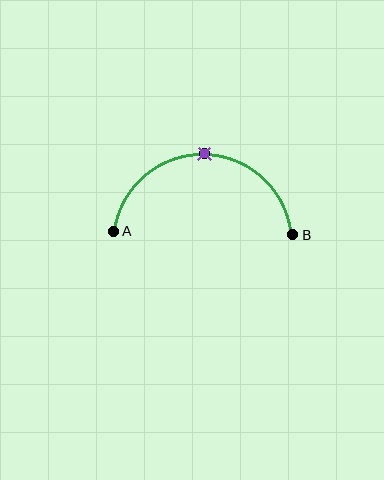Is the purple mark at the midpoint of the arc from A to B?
Yes. The purple mark lies on the arc at equal arc-length from both A and B — it is the arc midpoint.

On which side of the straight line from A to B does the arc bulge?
The arc bulges above the straight line connecting A and B.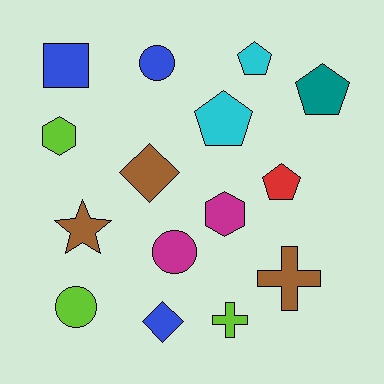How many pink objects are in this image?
There are no pink objects.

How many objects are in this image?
There are 15 objects.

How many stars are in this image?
There is 1 star.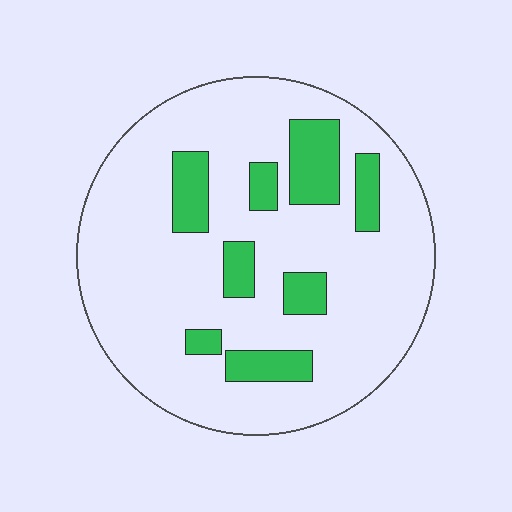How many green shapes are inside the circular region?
8.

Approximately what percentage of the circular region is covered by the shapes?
Approximately 20%.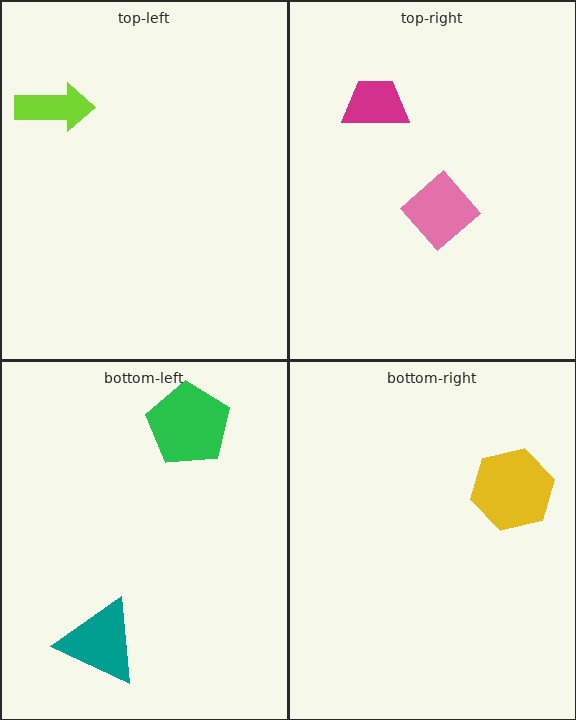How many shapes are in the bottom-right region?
1.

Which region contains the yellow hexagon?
The bottom-right region.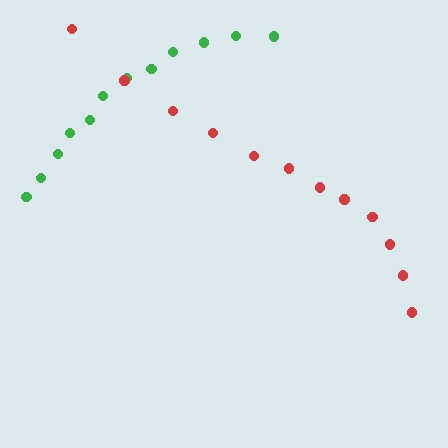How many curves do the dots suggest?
There are 2 distinct paths.